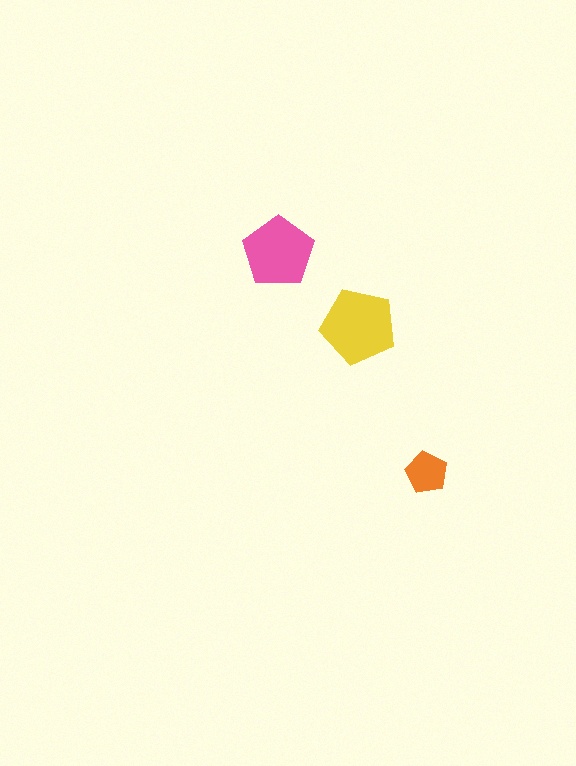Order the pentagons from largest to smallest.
the yellow one, the pink one, the orange one.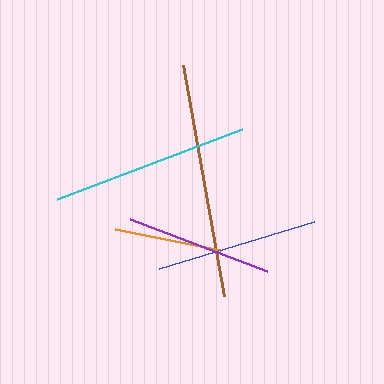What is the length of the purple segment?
The purple segment is approximately 146 pixels long.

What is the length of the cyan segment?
The cyan segment is approximately 197 pixels long.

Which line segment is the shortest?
The orange line is the shortest at approximately 107 pixels.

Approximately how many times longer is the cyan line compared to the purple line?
The cyan line is approximately 1.3 times the length of the purple line.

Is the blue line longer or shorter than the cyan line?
The cyan line is longer than the blue line.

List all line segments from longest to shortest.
From longest to shortest: brown, cyan, blue, purple, orange.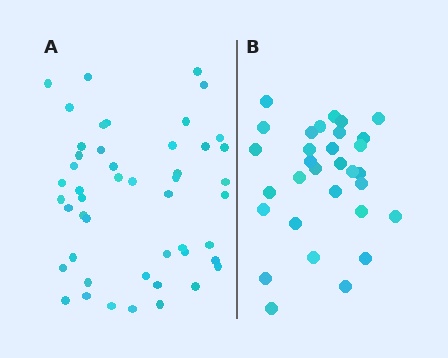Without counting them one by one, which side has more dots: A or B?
Region A (the left region) has more dots.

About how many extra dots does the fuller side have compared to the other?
Region A has approximately 15 more dots than region B.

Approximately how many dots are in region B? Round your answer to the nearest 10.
About 30 dots. (The exact count is 31, which rounds to 30.)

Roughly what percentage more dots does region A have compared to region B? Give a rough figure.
About 55% more.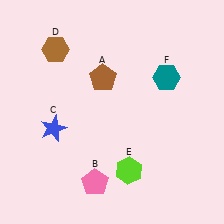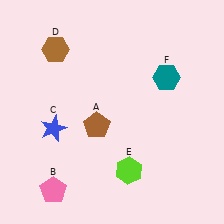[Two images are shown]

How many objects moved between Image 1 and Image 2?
2 objects moved between the two images.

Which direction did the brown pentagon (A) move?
The brown pentagon (A) moved down.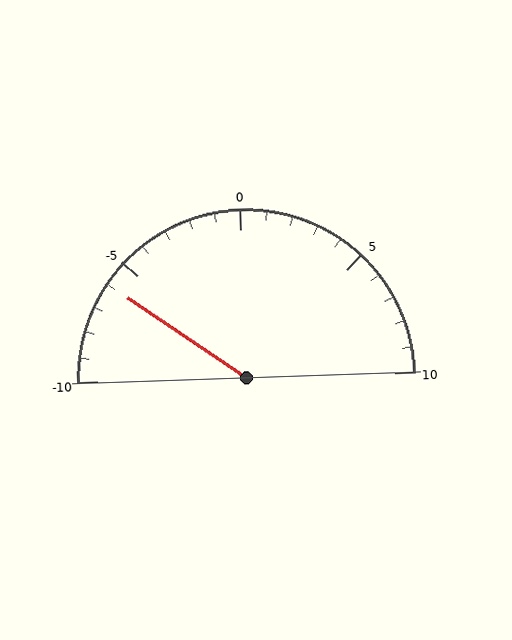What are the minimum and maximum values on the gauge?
The gauge ranges from -10 to 10.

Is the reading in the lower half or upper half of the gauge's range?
The reading is in the lower half of the range (-10 to 10).